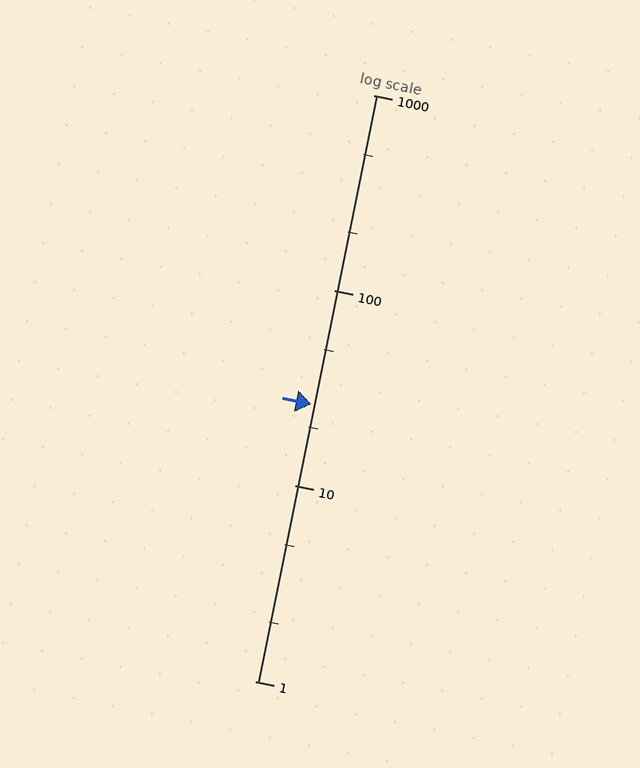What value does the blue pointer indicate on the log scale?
The pointer indicates approximately 26.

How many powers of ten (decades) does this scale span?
The scale spans 3 decades, from 1 to 1000.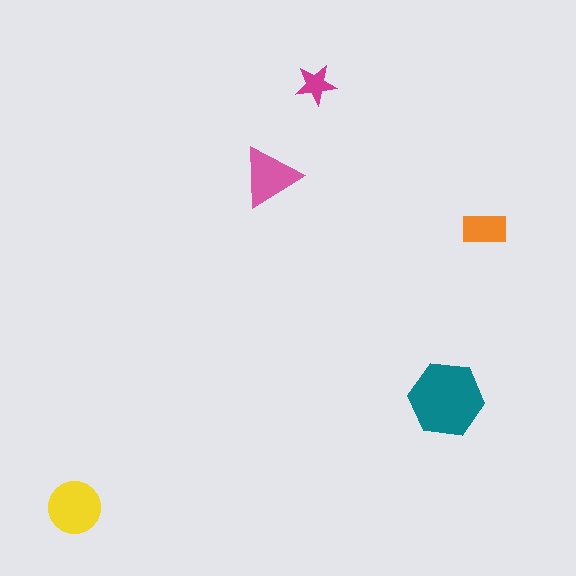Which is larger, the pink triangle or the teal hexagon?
The teal hexagon.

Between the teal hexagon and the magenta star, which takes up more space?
The teal hexagon.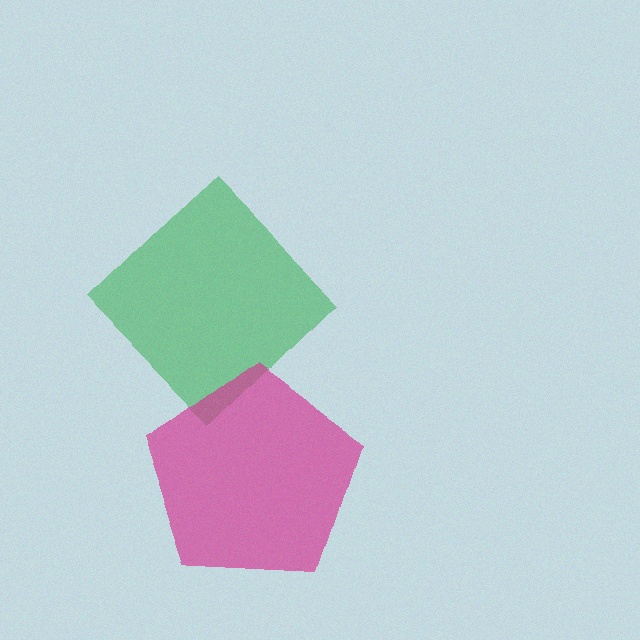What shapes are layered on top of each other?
The layered shapes are: a green diamond, a magenta pentagon.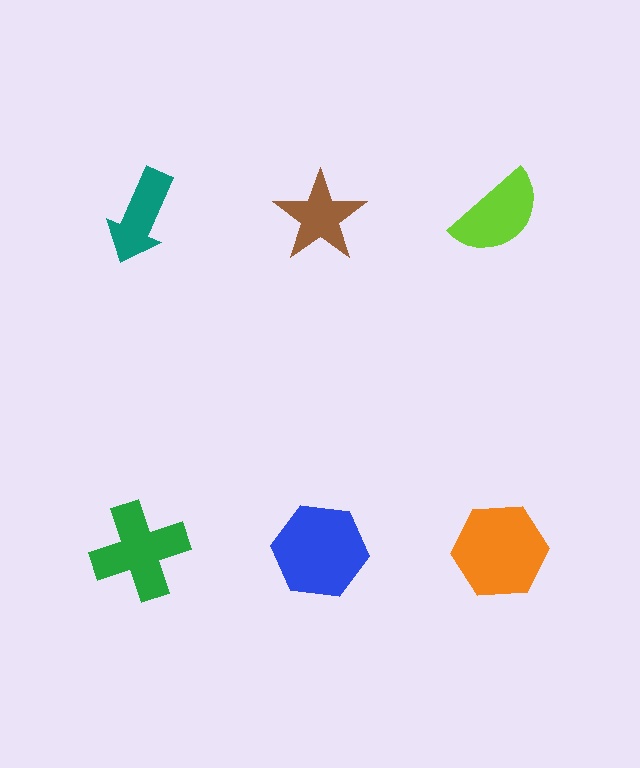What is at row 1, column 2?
A brown star.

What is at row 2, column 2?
A blue hexagon.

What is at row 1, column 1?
A teal arrow.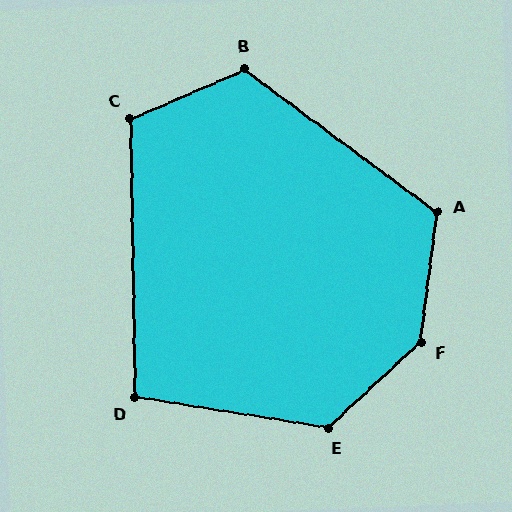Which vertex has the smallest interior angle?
D, at approximately 100 degrees.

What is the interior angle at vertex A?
Approximately 120 degrees (obtuse).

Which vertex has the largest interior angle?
F, at approximately 140 degrees.